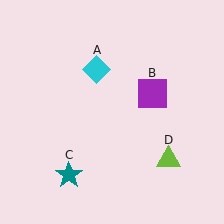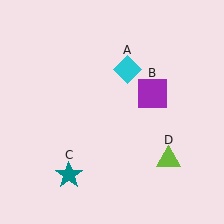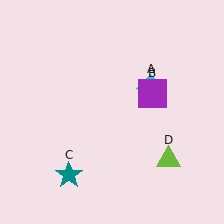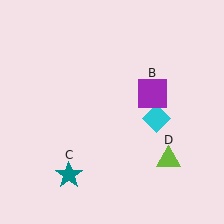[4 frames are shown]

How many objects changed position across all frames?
1 object changed position: cyan diamond (object A).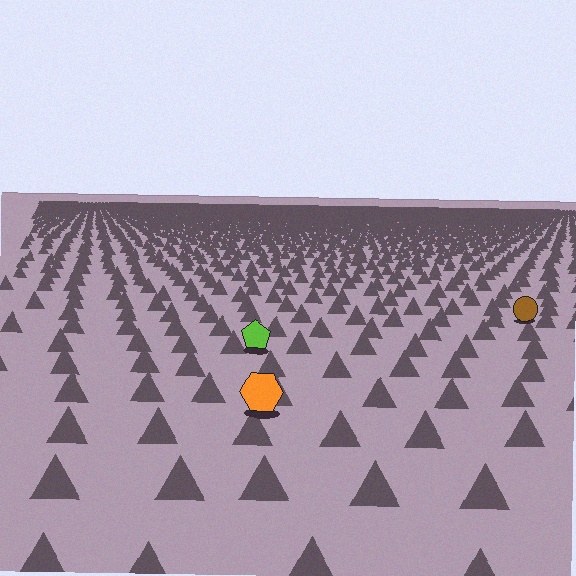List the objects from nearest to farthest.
From nearest to farthest: the orange hexagon, the lime pentagon, the brown circle.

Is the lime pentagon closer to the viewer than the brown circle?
Yes. The lime pentagon is closer — you can tell from the texture gradient: the ground texture is coarser near it.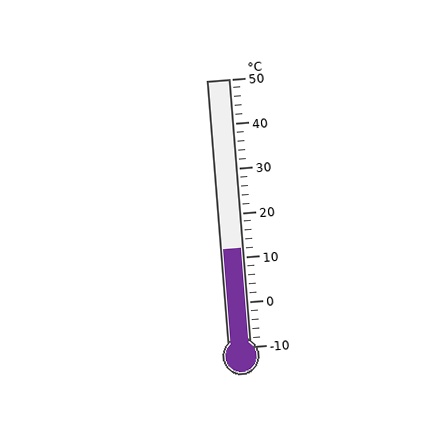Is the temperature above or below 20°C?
The temperature is below 20°C.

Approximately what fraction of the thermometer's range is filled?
The thermometer is filled to approximately 35% of its range.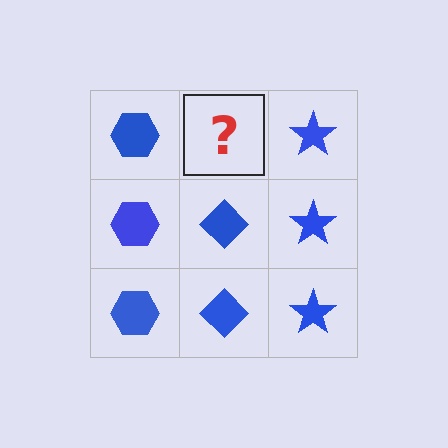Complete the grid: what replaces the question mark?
The question mark should be replaced with a blue diamond.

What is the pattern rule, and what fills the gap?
The rule is that each column has a consistent shape. The gap should be filled with a blue diamond.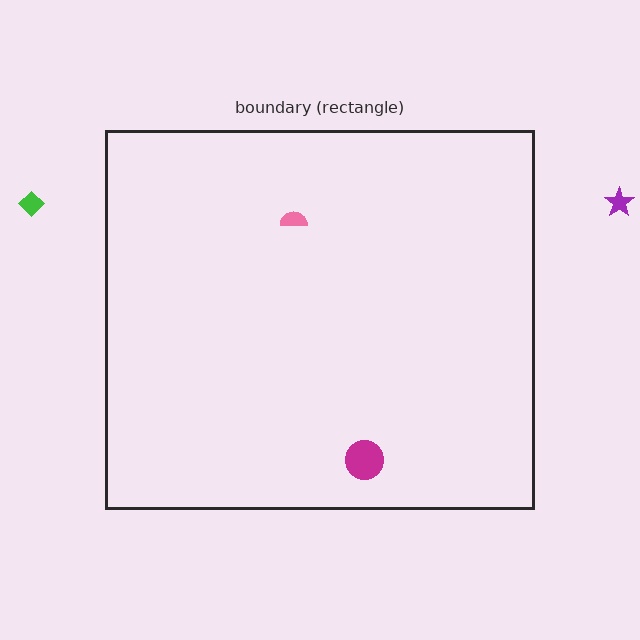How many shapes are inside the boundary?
2 inside, 2 outside.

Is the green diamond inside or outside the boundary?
Outside.